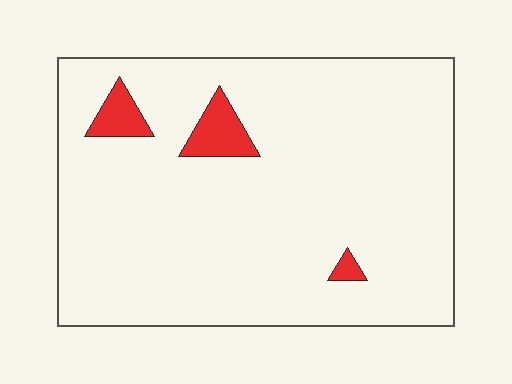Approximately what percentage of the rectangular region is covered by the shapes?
Approximately 5%.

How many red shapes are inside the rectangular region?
3.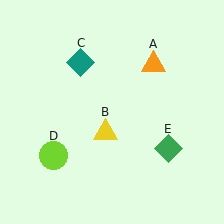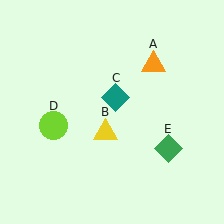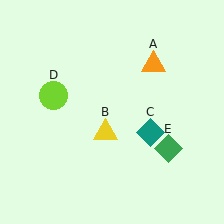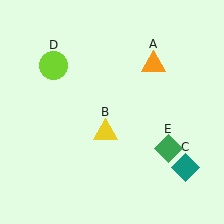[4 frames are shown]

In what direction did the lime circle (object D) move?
The lime circle (object D) moved up.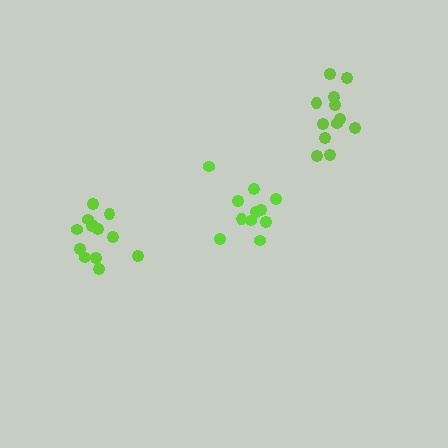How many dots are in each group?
Group 1: 12 dots, Group 2: 11 dots, Group 3: 13 dots (36 total).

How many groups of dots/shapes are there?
There are 3 groups.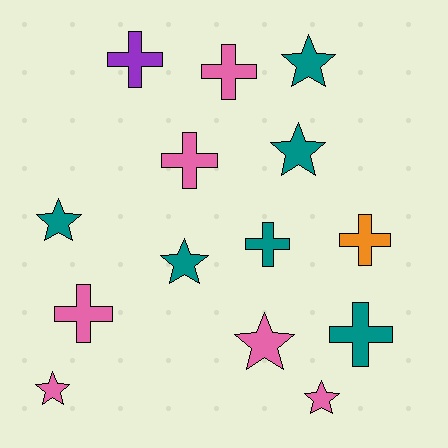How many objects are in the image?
There are 14 objects.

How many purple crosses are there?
There is 1 purple cross.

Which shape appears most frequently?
Star, with 7 objects.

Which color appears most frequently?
Teal, with 6 objects.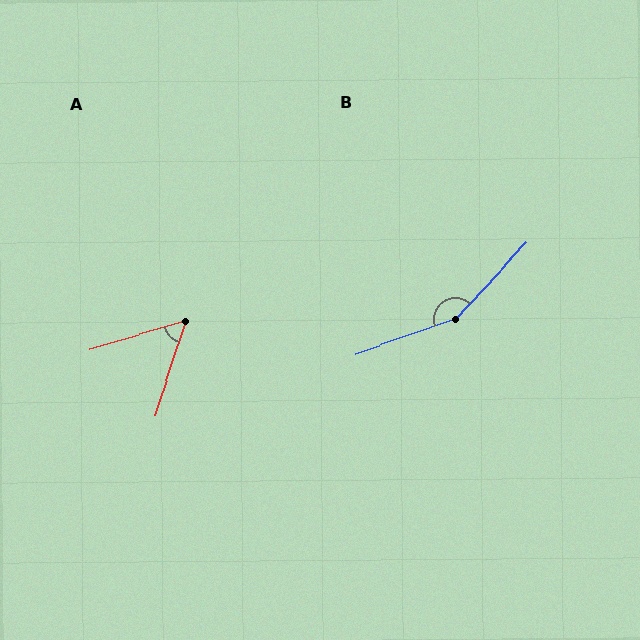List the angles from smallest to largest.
A (55°), B (152°).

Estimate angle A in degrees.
Approximately 55 degrees.